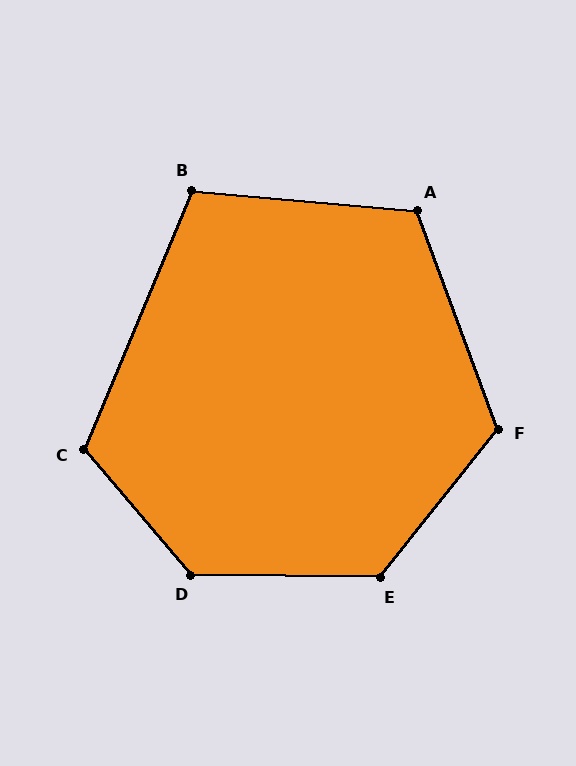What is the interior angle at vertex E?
Approximately 128 degrees (obtuse).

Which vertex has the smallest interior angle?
B, at approximately 108 degrees.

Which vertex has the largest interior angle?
D, at approximately 131 degrees.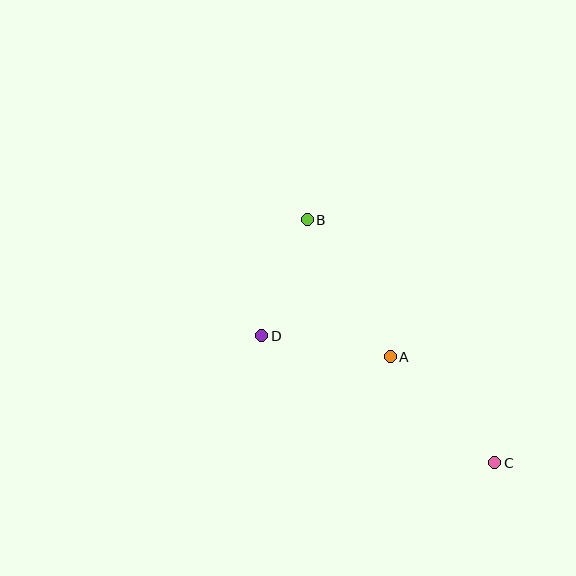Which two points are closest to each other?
Points B and D are closest to each other.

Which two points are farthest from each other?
Points B and C are farthest from each other.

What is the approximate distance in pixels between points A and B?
The distance between A and B is approximately 160 pixels.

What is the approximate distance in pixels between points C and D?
The distance between C and D is approximately 266 pixels.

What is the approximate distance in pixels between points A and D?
The distance between A and D is approximately 130 pixels.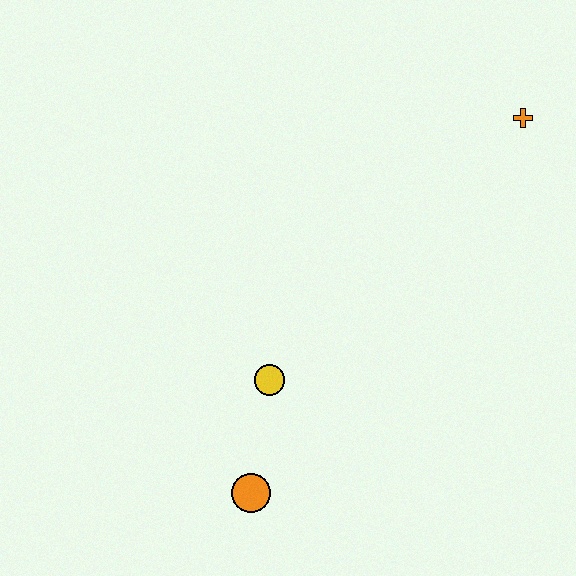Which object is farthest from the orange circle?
The orange cross is farthest from the orange circle.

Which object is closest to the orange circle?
The yellow circle is closest to the orange circle.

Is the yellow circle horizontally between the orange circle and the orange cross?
Yes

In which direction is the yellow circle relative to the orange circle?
The yellow circle is above the orange circle.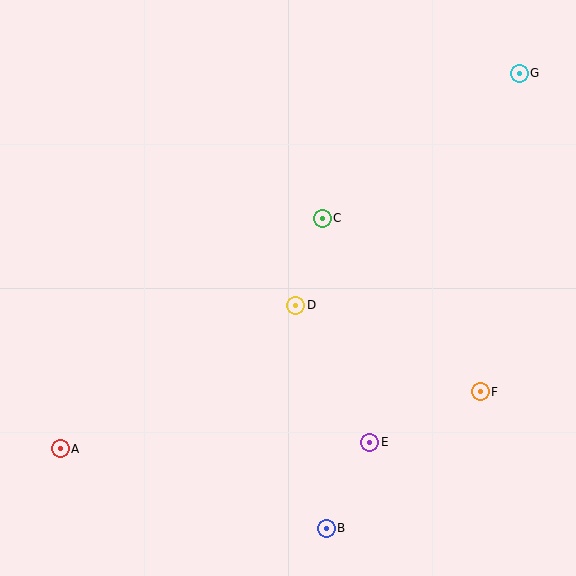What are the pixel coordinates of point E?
Point E is at (369, 442).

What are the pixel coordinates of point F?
Point F is at (480, 392).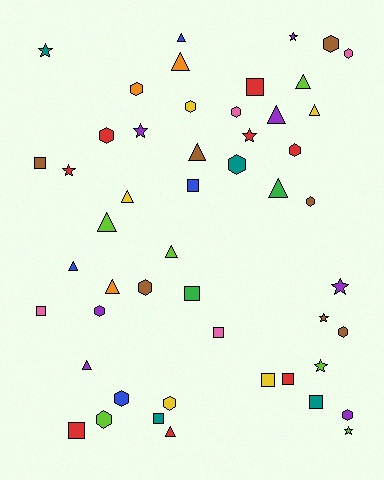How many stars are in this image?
There are 9 stars.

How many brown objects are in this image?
There are 7 brown objects.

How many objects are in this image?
There are 50 objects.